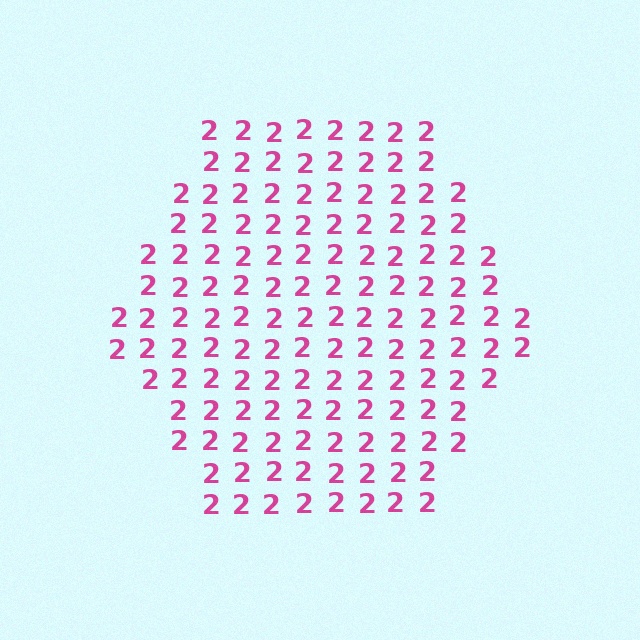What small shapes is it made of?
It is made of small digit 2's.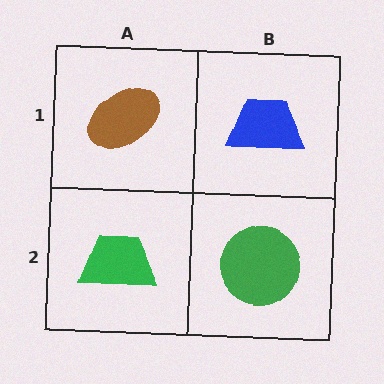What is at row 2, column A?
A green trapezoid.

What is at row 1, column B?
A blue trapezoid.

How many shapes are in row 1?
2 shapes.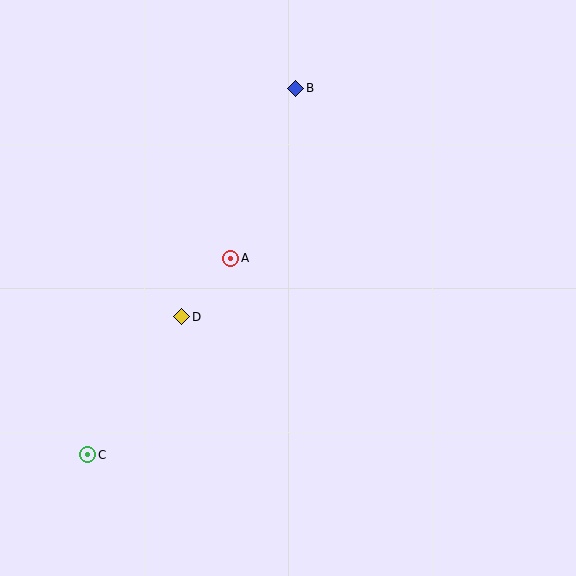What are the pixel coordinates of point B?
Point B is at (296, 88).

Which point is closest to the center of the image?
Point A at (231, 258) is closest to the center.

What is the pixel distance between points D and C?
The distance between D and C is 167 pixels.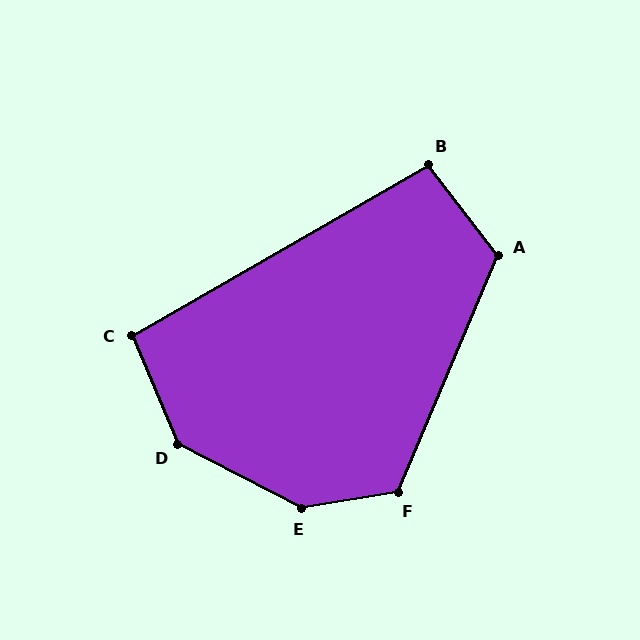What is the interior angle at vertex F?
Approximately 122 degrees (obtuse).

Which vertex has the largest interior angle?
E, at approximately 143 degrees.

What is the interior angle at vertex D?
Approximately 140 degrees (obtuse).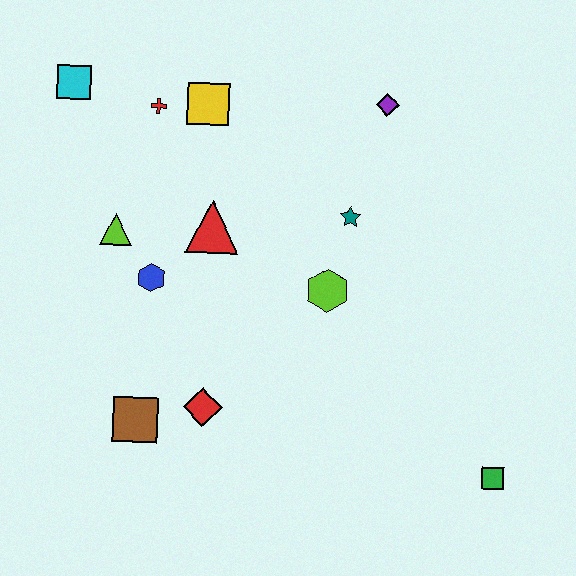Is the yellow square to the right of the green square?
No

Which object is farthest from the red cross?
The green square is farthest from the red cross.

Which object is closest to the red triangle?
The blue hexagon is closest to the red triangle.